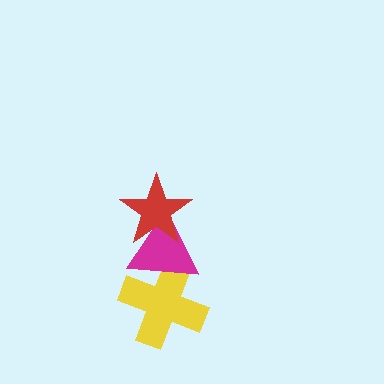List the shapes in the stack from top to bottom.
From top to bottom: the red star, the magenta triangle, the yellow cross.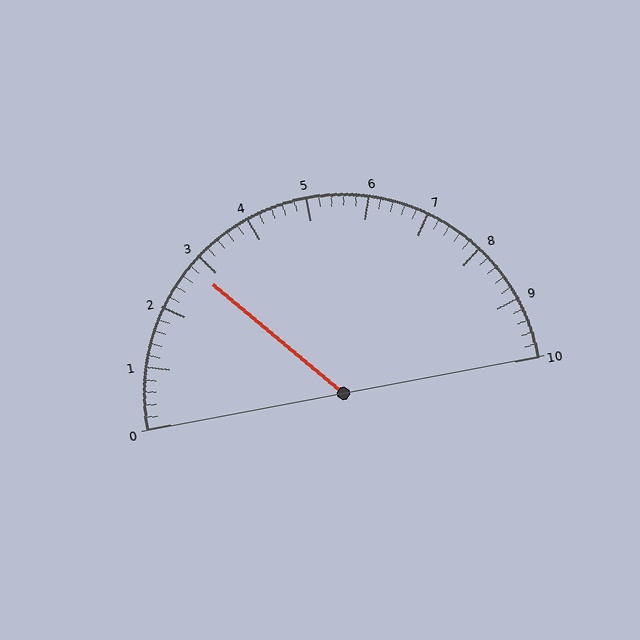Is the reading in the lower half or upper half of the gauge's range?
The reading is in the lower half of the range (0 to 10).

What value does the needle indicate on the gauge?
The needle indicates approximately 2.8.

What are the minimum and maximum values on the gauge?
The gauge ranges from 0 to 10.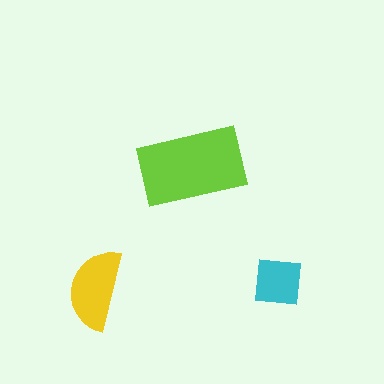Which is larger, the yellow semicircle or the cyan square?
The yellow semicircle.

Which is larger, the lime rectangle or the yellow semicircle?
The lime rectangle.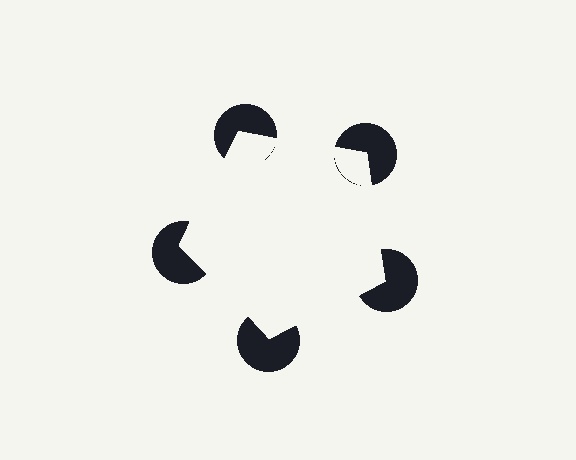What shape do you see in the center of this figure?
An illusory pentagon — its edges are inferred from the aligned wedge cuts in the pac-man discs, not physically drawn.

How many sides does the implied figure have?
5 sides.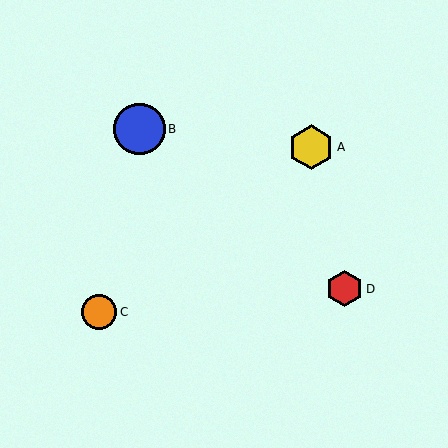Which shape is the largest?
The blue circle (labeled B) is the largest.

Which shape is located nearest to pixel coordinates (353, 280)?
The red hexagon (labeled D) at (344, 289) is nearest to that location.